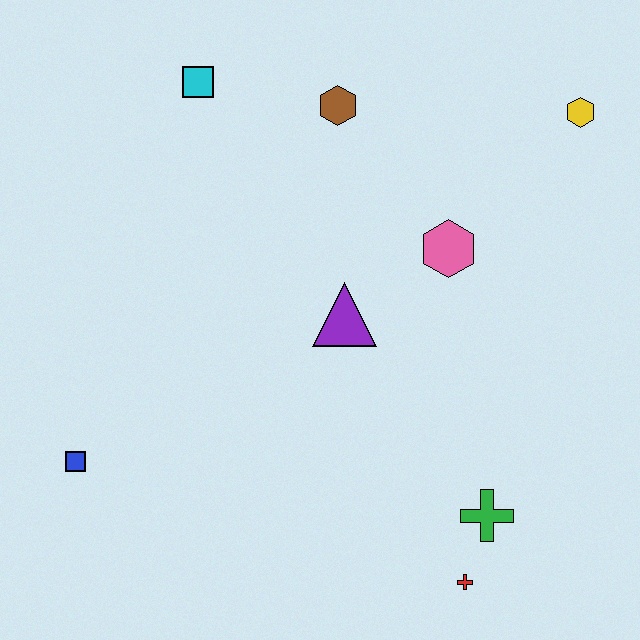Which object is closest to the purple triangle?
The pink hexagon is closest to the purple triangle.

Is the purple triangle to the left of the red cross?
Yes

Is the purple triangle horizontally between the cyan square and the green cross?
Yes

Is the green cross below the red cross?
No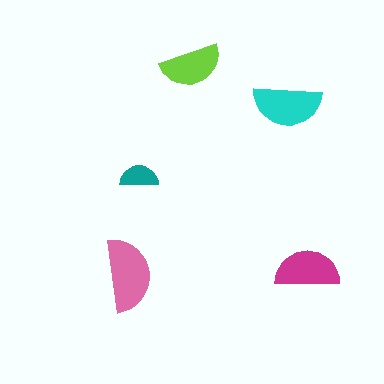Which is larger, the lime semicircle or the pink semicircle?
The pink one.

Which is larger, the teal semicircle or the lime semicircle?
The lime one.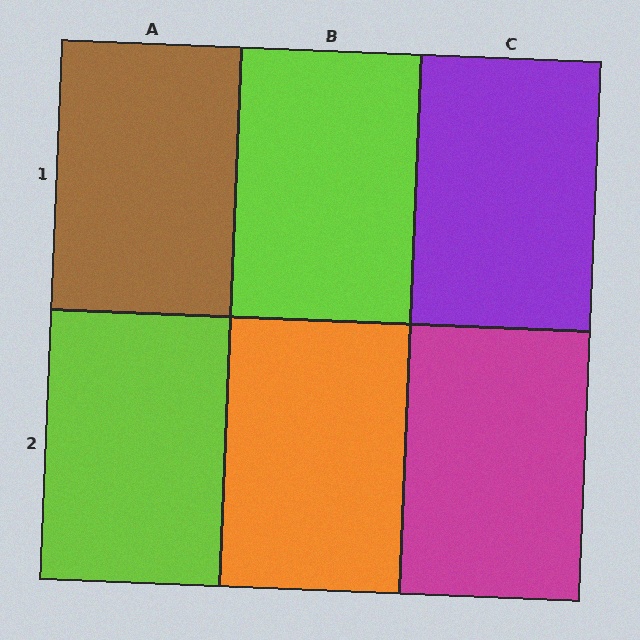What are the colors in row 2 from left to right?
Lime, orange, magenta.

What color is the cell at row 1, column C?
Purple.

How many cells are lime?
2 cells are lime.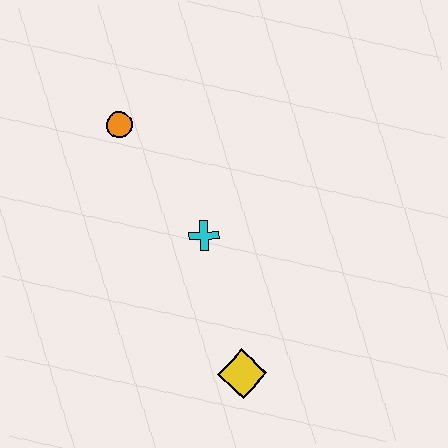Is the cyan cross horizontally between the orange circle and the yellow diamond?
Yes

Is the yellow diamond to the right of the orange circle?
Yes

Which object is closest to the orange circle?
The cyan cross is closest to the orange circle.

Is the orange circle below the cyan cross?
No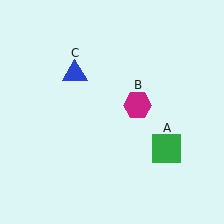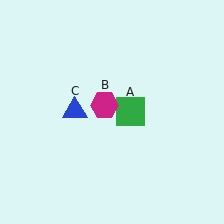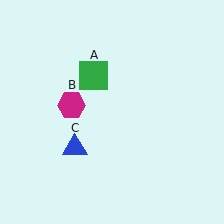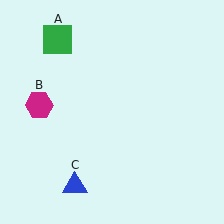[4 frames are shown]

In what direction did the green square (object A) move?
The green square (object A) moved up and to the left.